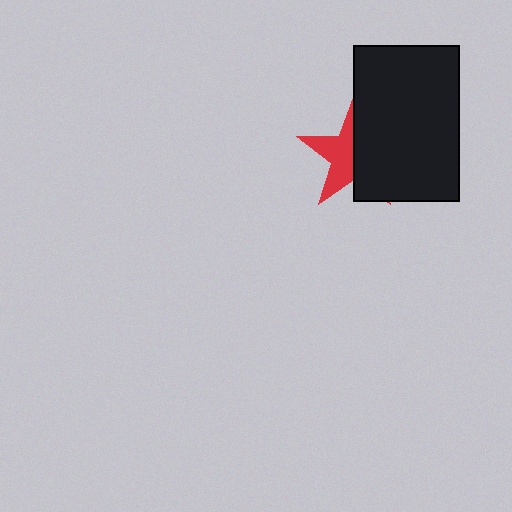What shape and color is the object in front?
The object in front is a black rectangle.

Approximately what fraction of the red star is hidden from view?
Roughly 51% of the red star is hidden behind the black rectangle.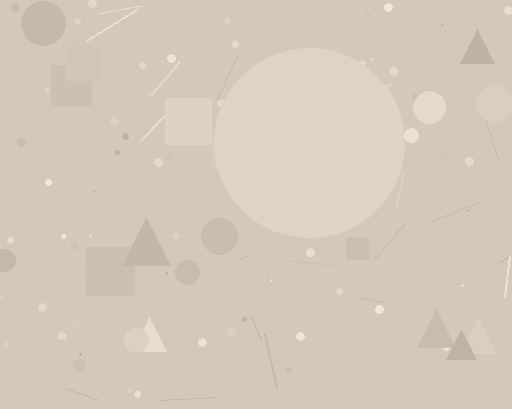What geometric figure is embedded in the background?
A circle is embedded in the background.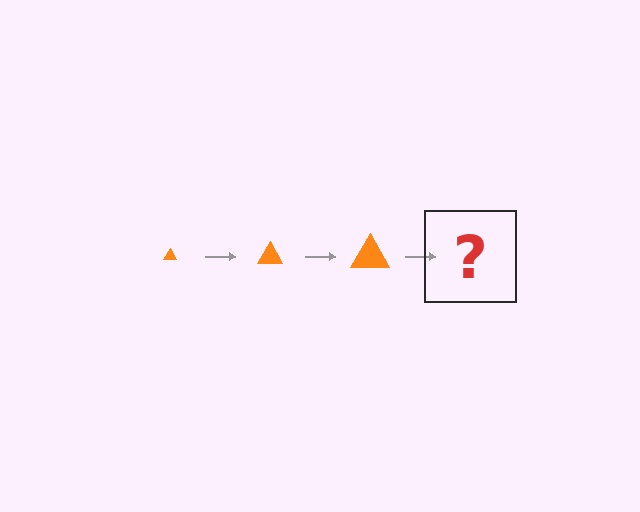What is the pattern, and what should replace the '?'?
The pattern is that the triangle gets progressively larger each step. The '?' should be an orange triangle, larger than the previous one.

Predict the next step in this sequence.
The next step is an orange triangle, larger than the previous one.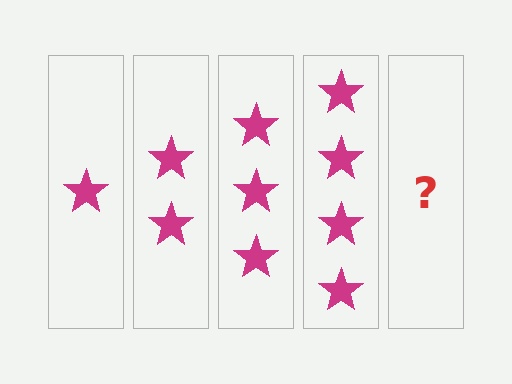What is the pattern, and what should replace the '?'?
The pattern is that each step adds one more star. The '?' should be 5 stars.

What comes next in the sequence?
The next element should be 5 stars.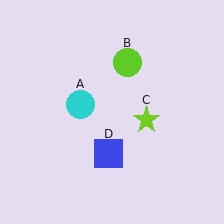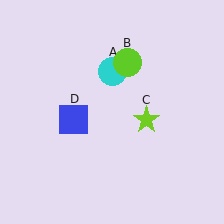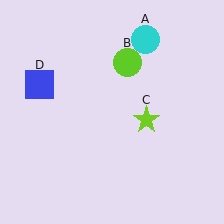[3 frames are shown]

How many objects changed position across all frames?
2 objects changed position: cyan circle (object A), blue square (object D).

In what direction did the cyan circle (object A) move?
The cyan circle (object A) moved up and to the right.